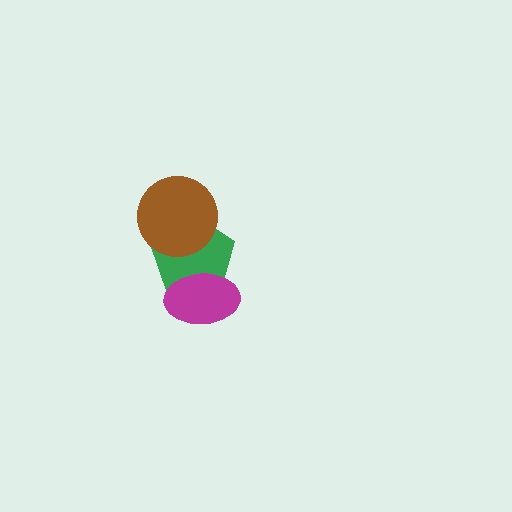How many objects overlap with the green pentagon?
2 objects overlap with the green pentagon.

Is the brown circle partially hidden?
No, no other shape covers it.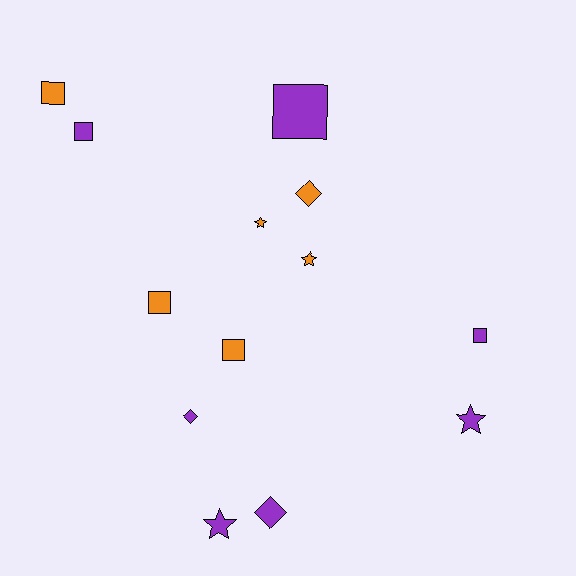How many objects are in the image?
There are 13 objects.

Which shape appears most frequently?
Square, with 6 objects.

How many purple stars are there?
There are 2 purple stars.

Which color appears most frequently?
Purple, with 7 objects.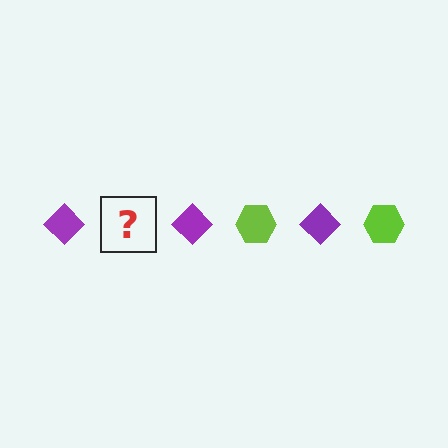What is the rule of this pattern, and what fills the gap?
The rule is that the pattern alternates between purple diamond and lime hexagon. The gap should be filled with a lime hexagon.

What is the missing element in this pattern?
The missing element is a lime hexagon.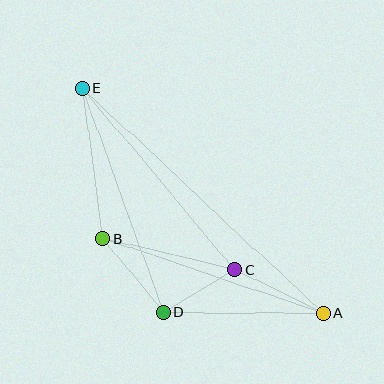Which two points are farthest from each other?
Points A and E are farthest from each other.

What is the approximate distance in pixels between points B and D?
The distance between B and D is approximately 95 pixels.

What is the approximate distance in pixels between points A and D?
The distance between A and D is approximately 160 pixels.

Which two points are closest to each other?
Points C and D are closest to each other.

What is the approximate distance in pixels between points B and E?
The distance between B and E is approximately 152 pixels.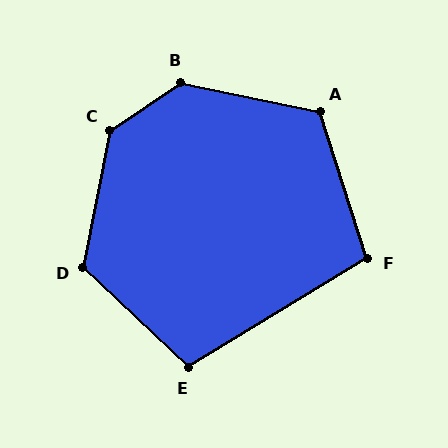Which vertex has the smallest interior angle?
F, at approximately 103 degrees.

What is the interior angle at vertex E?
Approximately 105 degrees (obtuse).